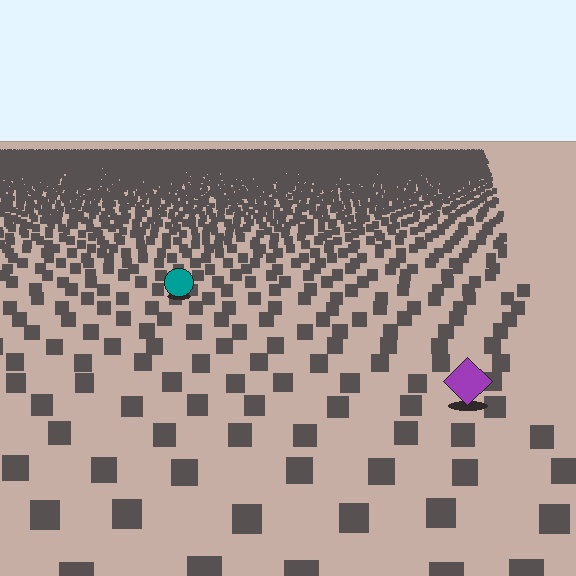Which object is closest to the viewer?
The purple diamond is closest. The texture marks near it are larger and more spread out.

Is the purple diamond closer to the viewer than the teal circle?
Yes. The purple diamond is closer — you can tell from the texture gradient: the ground texture is coarser near it.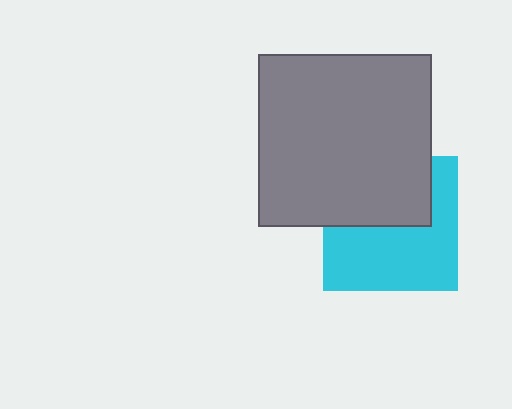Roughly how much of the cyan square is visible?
About half of it is visible (roughly 57%).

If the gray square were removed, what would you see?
You would see the complete cyan square.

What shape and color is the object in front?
The object in front is a gray square.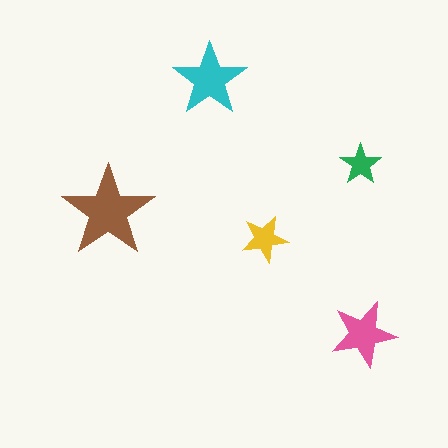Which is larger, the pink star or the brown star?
The brown one.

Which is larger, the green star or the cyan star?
The cyan one.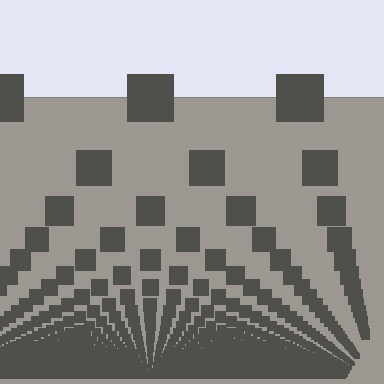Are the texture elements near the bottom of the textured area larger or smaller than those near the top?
Smaller. The gradient is inverted — elements near the bottom are smaller and denser.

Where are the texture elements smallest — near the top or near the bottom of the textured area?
Near the bottom.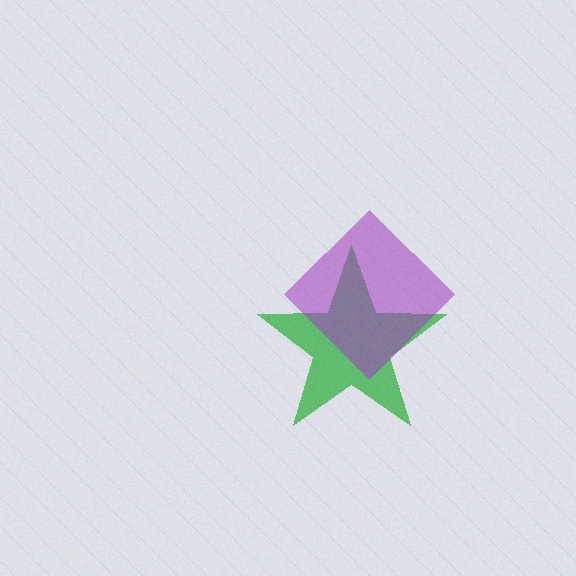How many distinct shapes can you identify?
There are 2 distinct shapes: a green star, a purple diamond.